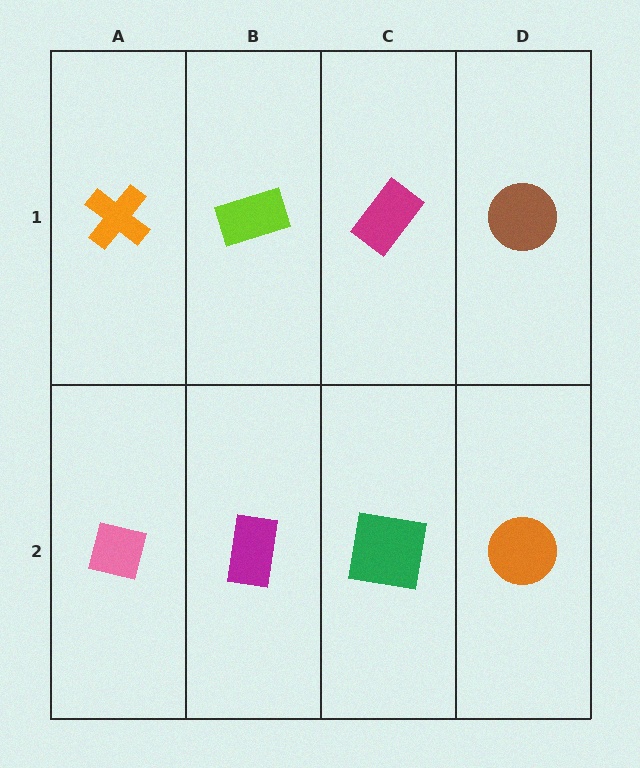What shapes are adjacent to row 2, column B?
A lime rectangle (row 1, column B), a pink square (row 2, column A), a green square (row 2, column C).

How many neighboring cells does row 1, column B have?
3.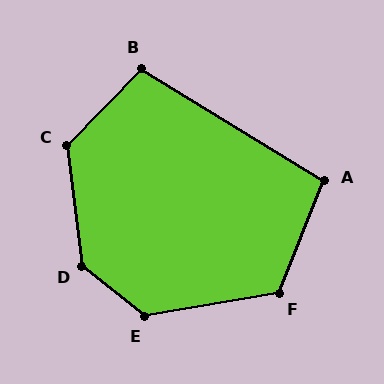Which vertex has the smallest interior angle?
A, at approximately 99 degrees.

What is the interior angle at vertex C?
Approximately 129 degrees (obtuse).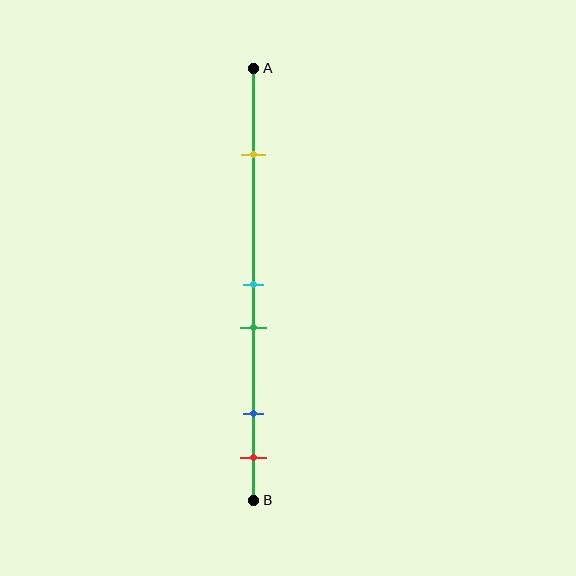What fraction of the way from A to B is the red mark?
The red mark is approximately 90% (0.9) of the way from A to B.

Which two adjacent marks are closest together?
The cyan and green marks are the closest adjacent pair.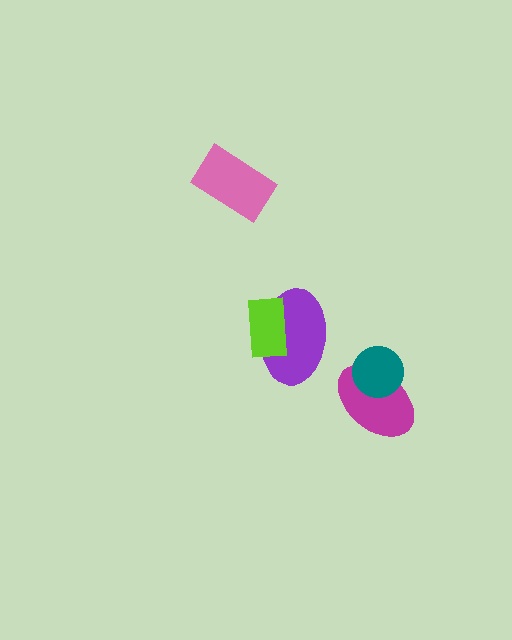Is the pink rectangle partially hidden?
No, no other shape covers it.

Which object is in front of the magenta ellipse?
The teal circle is in front of the magenta ellipse.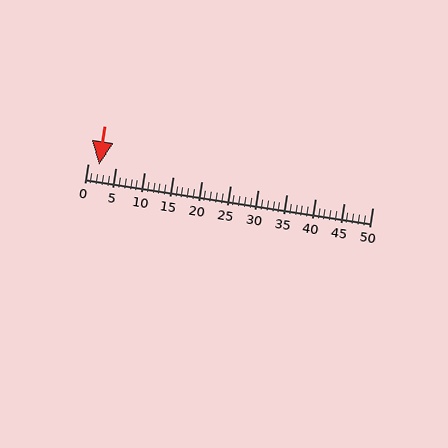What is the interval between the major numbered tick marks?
The major tick marks are spaced 5 units apart.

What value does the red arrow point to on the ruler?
The red arrow points to approximately 2.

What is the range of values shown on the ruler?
The ruler shows values from 0 to 50.